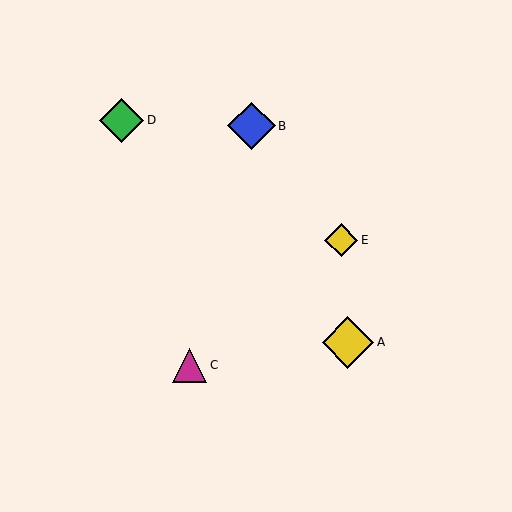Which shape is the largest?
The yellow diamond (labeled A) is the largest.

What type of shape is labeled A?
Shape A is a yellow diamond.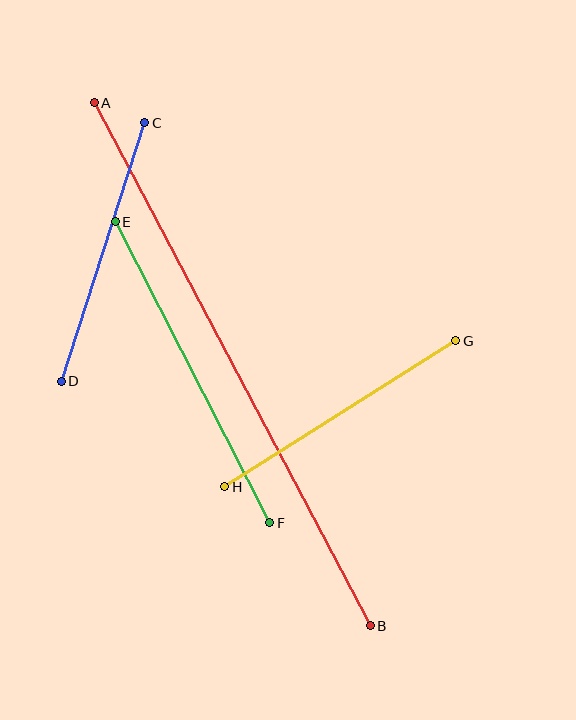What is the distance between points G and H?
The distance is approximately 273 pixels.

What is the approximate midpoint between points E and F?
The midpoint is at approximately (192, 372) pixels.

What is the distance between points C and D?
The distance is approximately 272 pixels.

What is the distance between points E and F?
The distance is approximately 338 pixels.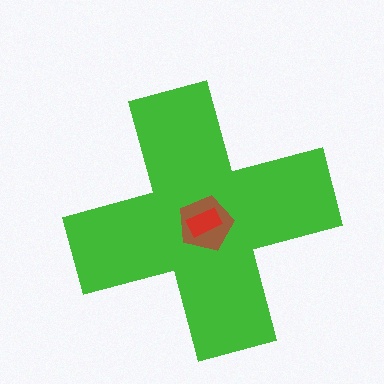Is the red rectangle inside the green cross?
Yes.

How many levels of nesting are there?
3.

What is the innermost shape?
The red rectangle.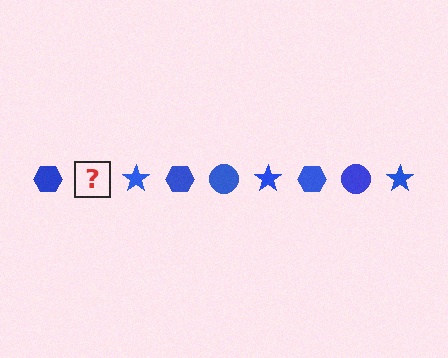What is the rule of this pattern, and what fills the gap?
The rule is that the pattern cycles through hexagon, circle, star shapes in blue. The gap should be filled with a blue circle.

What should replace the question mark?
The question mark should be replaced with a blue circle.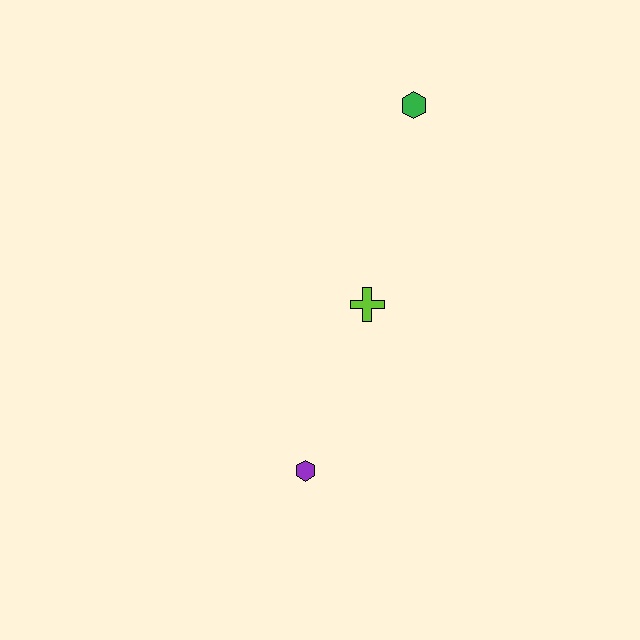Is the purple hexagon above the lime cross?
No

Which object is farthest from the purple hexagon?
The green hexagon is farthest from the purple hexagon.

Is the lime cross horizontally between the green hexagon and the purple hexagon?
Yes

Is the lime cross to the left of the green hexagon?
Yes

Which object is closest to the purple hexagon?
The lime cross is closest to the purple hexagon.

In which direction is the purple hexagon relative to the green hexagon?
The purple hexagon is below the green hexagon.